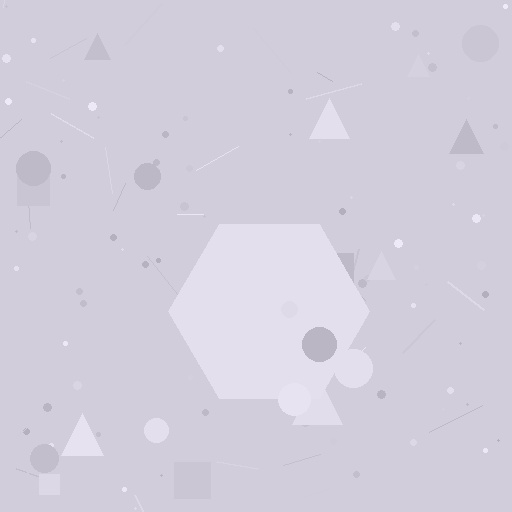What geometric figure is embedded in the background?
A hexagon is embedded in the background.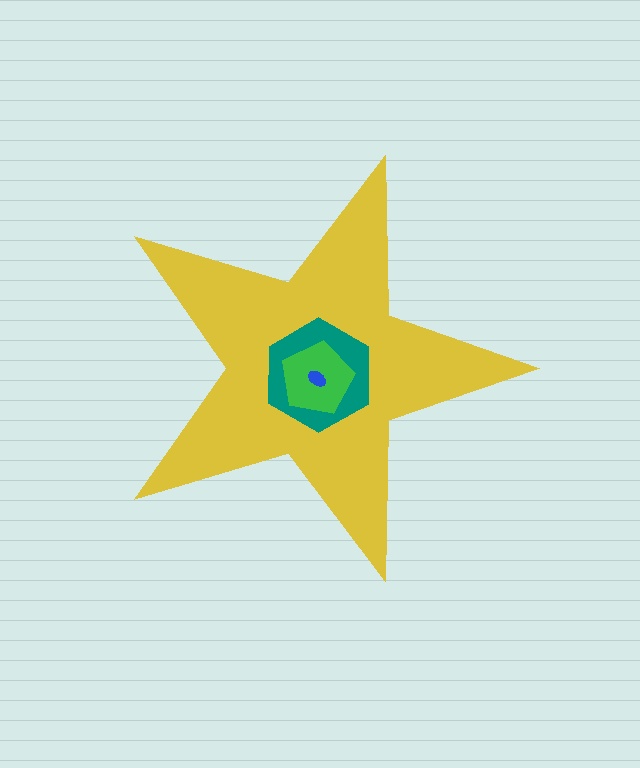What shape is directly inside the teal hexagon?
The green pentagon.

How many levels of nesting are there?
4.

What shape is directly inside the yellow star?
The teal hexagon.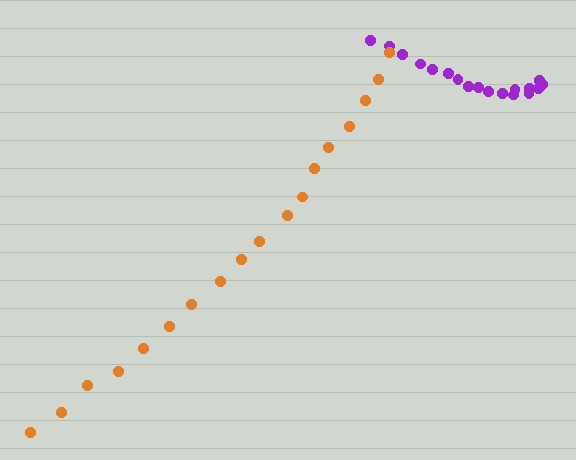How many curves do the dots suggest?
There are 2 distinct paths.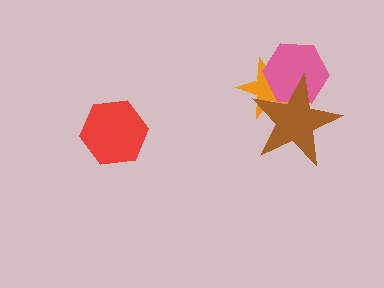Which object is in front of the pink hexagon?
The brown star is in front of the pink hexagon.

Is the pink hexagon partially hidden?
Yes, it is partially covered by another shape.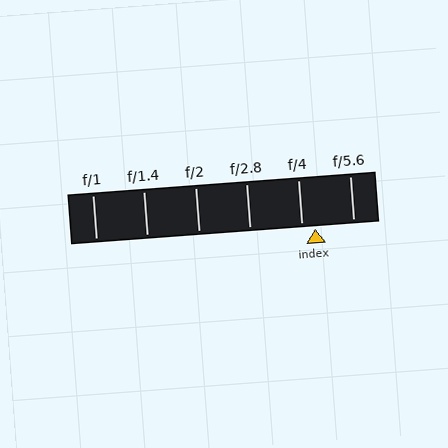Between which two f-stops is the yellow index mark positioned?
The index mark is between f/4 and f/5.6.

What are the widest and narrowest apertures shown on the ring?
The widest aperture shown is f/1 and the narrowest is f/5.6.